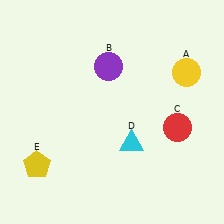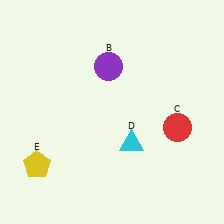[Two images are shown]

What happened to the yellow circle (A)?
The yellow circle (A) was removed in Image 2. It was in the top-right area of Image 1.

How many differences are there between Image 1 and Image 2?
There is 1 difference between the two images.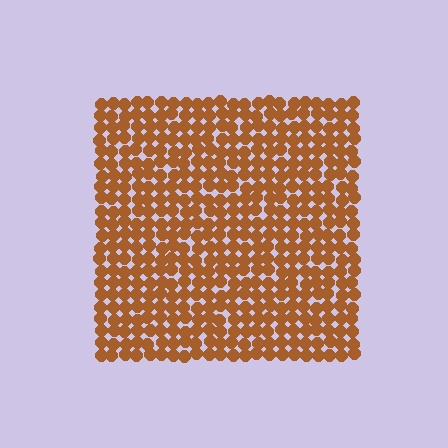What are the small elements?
The small elements are circles.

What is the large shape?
The large shape is a square.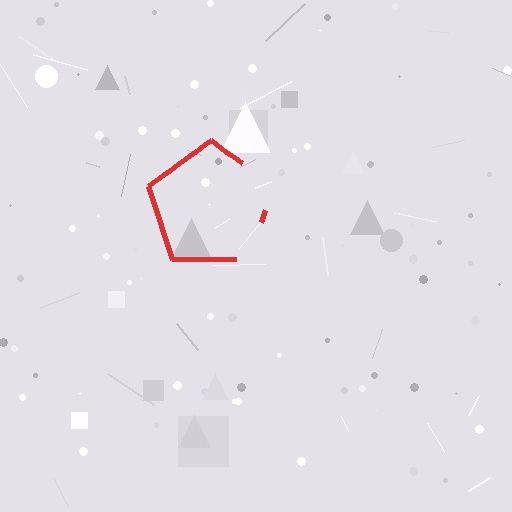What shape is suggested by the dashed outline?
The dashed outline suggests a pentagon.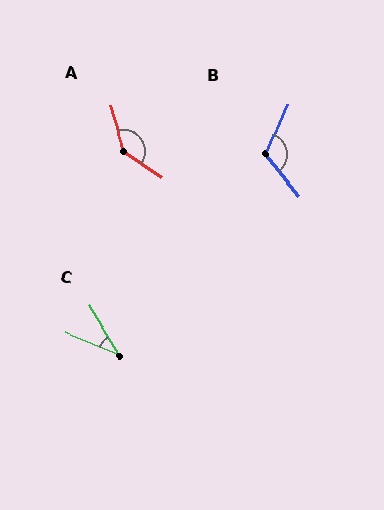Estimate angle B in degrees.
Approximately 118 degrees.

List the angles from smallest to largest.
C (36°), B (118°), A (140°).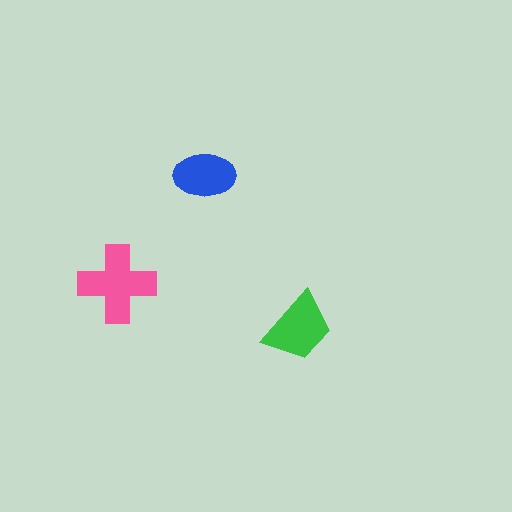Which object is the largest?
The pink cross.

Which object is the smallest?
The blue ellipse.